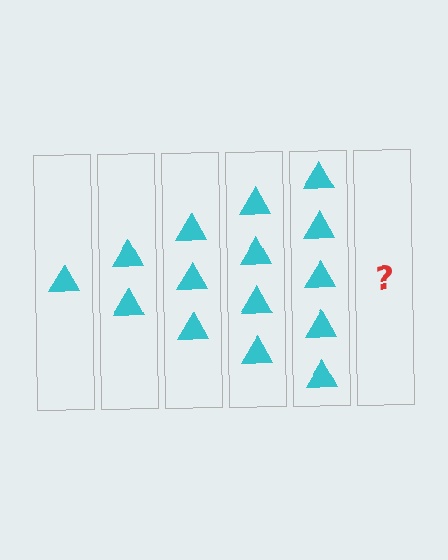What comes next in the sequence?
The next element should be 6 triangles.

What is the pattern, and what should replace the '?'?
The pattern is that each step adds one more triangle. The '?' should be 6 triangles.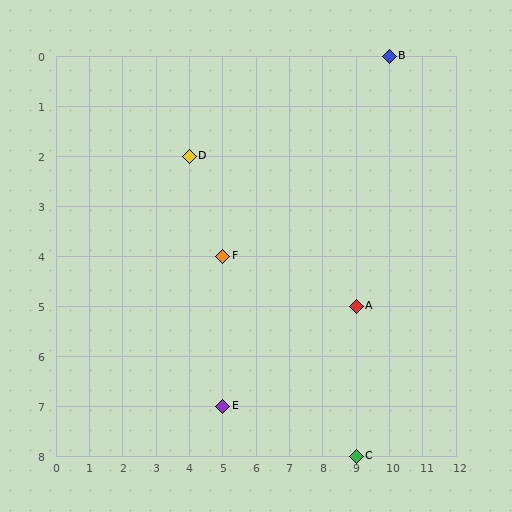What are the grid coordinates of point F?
Point F is at grid coordinates (5, 4).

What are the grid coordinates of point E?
Point E is at grid coordinates (5, 7).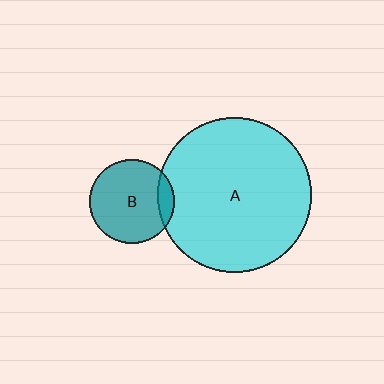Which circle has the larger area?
Circle A (cyan).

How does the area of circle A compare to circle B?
Approximately 3.4 times.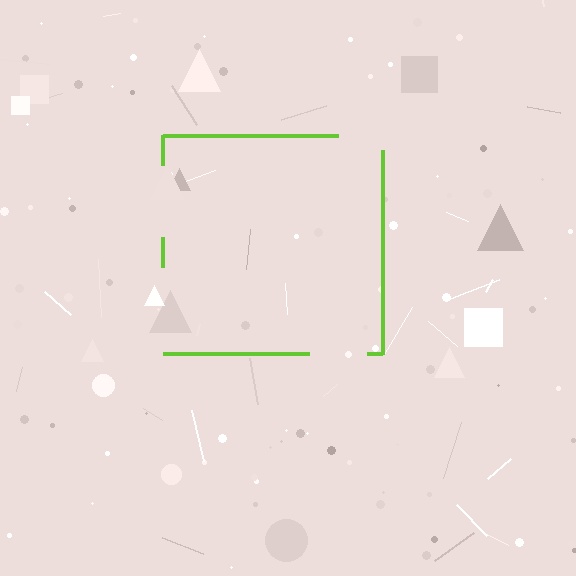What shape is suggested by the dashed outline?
The dashed outline suggests a square.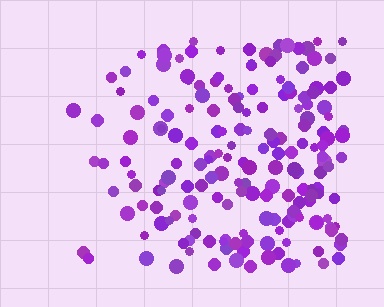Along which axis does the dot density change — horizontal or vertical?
Horizontal.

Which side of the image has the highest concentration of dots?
The right.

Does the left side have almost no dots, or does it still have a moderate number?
Still a moderate number, just noticeably fewer than the right.